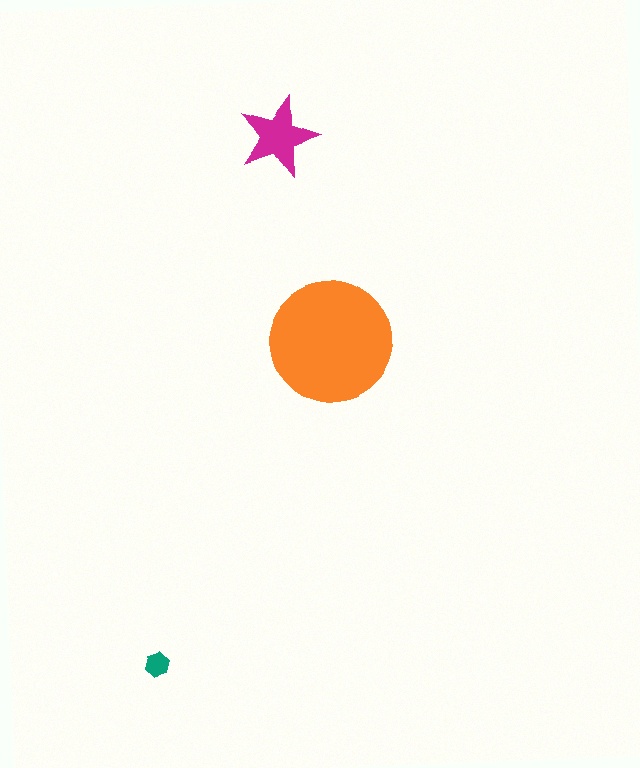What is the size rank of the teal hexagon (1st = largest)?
3rd.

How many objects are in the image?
There are 3 objects in the image.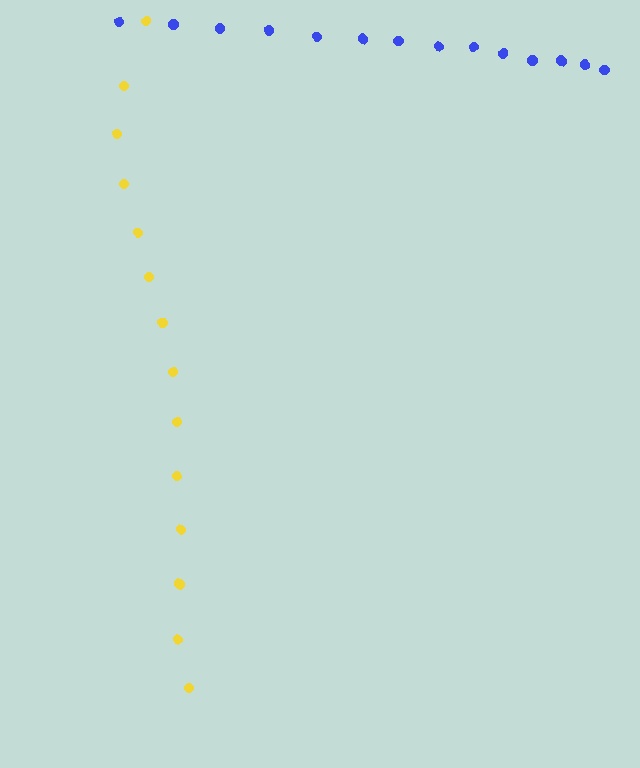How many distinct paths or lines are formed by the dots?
There are 2 distinct paths.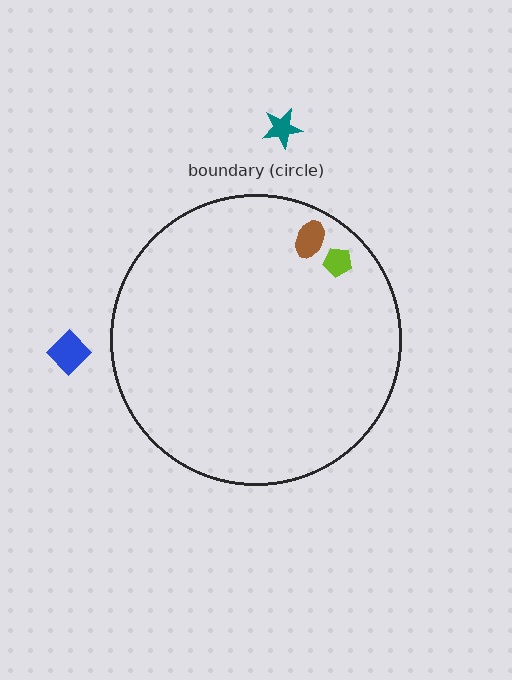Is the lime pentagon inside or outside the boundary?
Inside.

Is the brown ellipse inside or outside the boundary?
Inside.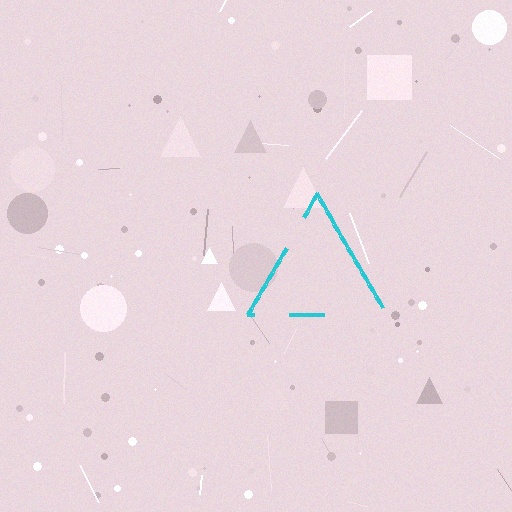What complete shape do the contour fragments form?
The contour fragments form a triangle.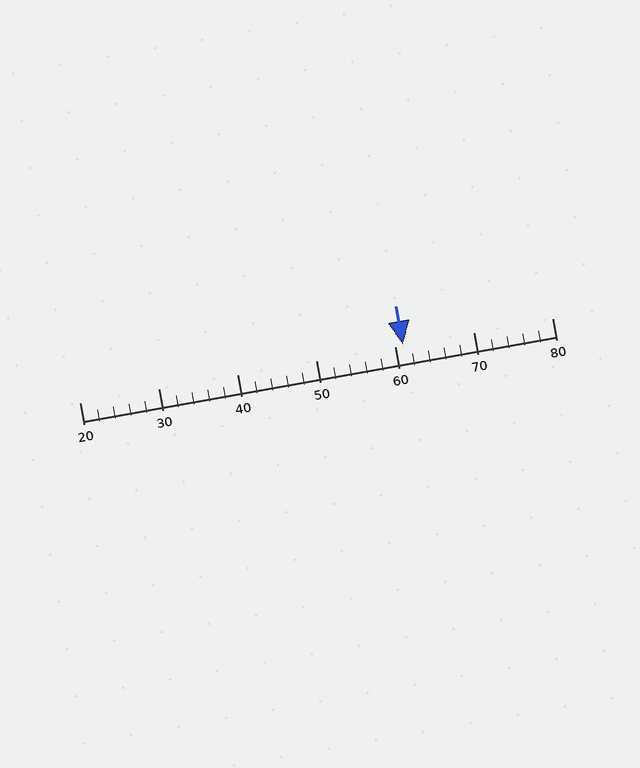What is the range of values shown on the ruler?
The ruler shows values from 20 to 80.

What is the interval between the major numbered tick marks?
The major tick marks are spaced 10 units apart.